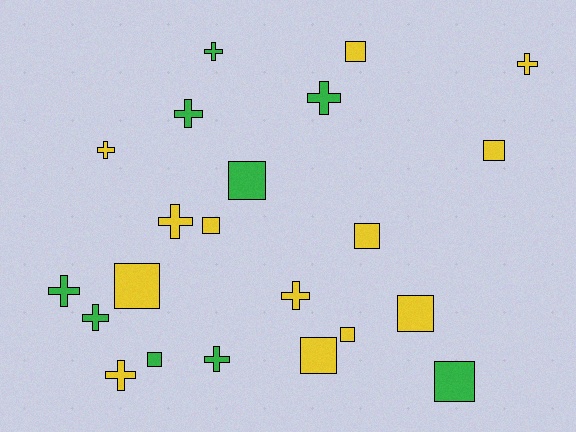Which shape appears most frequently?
Cross, with 11 objects.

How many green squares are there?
There are 3 green squares.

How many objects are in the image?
There are 22 objects.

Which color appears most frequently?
Yellow, with 13 objects.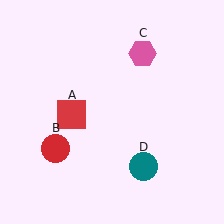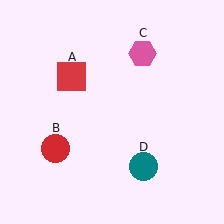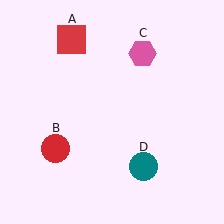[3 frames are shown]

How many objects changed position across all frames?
1 object changed position: red square (object A).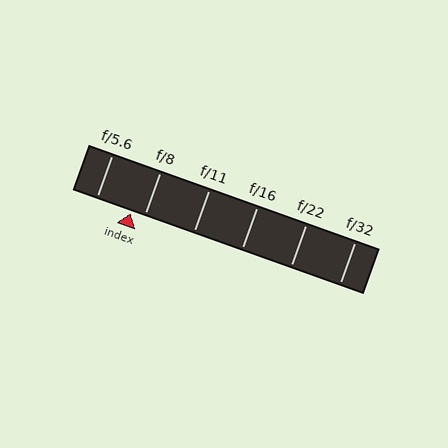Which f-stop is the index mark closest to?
The index mark is closest to f/8.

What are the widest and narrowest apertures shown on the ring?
The widest aperture shown is f/5.6 and the narrowest is f/32.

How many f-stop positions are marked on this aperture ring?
There are 6 f-stop positions marked.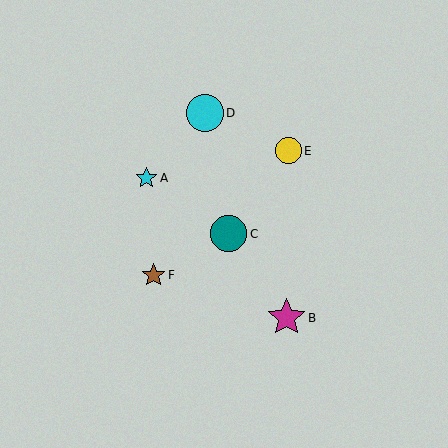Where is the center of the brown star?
The center of the brown star is at (154, 275).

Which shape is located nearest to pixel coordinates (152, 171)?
The cyan star (labeled A) at (146, 178) is nearest to that location.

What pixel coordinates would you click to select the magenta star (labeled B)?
Click at (286, 318) to select the magenta star B.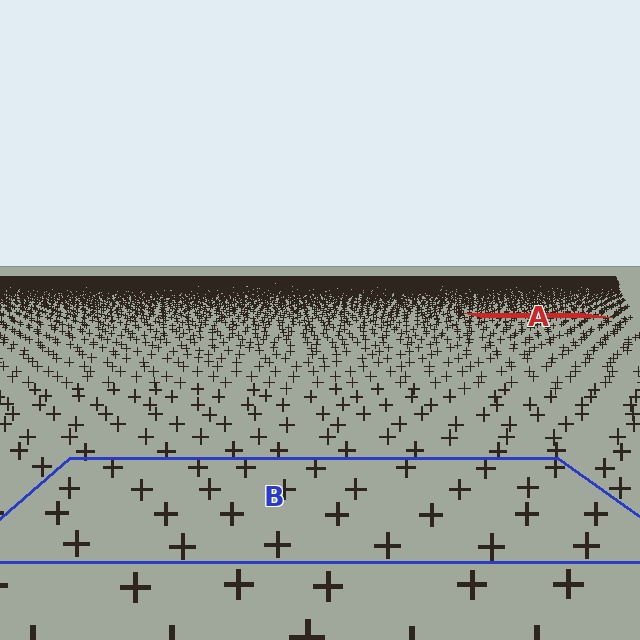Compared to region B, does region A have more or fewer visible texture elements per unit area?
Region A has more texture elements per unit area — they are packed more densely because it is farther away.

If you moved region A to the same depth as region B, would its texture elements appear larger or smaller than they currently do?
They would appear larger. At a closer depth, the same texture elements are projected at a bigger on-screen size.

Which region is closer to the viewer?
Region B is closer. The texture elements there are larger and more spread out.